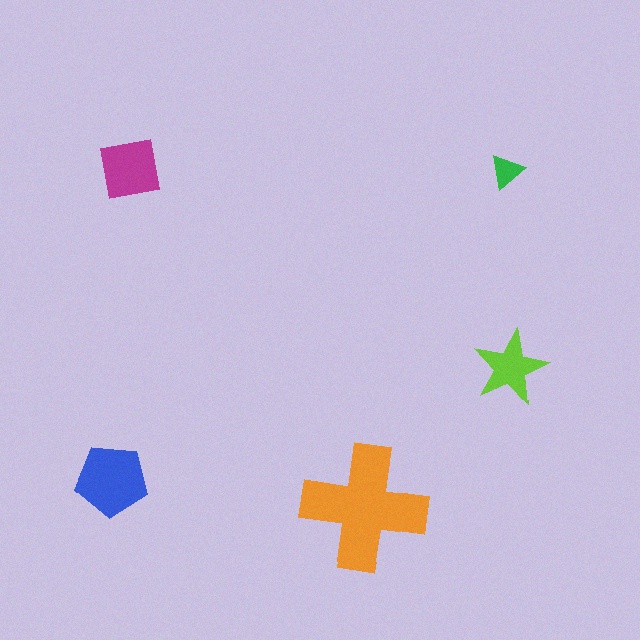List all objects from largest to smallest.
The orange cross, the blue pentagon, the magenta square, the lime star, the green triangle.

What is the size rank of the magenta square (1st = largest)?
3rd.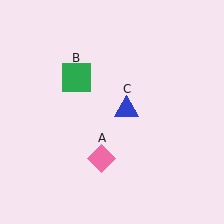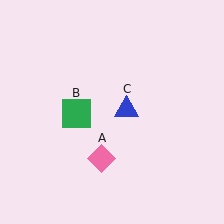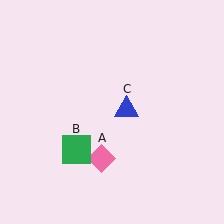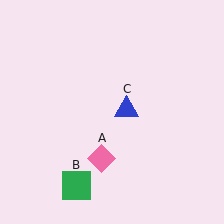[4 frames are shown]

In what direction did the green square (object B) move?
The green square (object B) moved down.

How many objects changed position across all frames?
1 object changed position: green square (object B).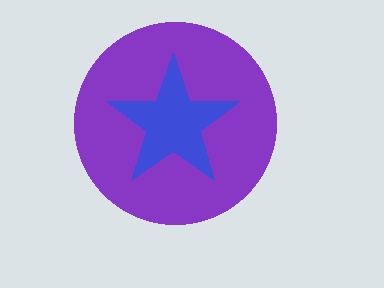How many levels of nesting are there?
2.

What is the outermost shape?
The purple circle.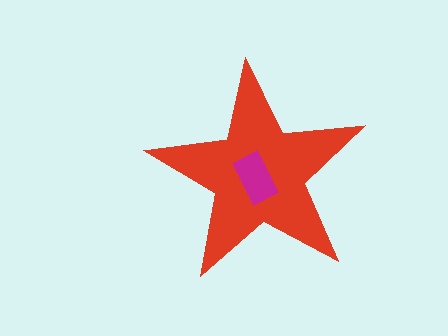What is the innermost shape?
The magenta rectangle.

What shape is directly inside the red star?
The magenta rectangle.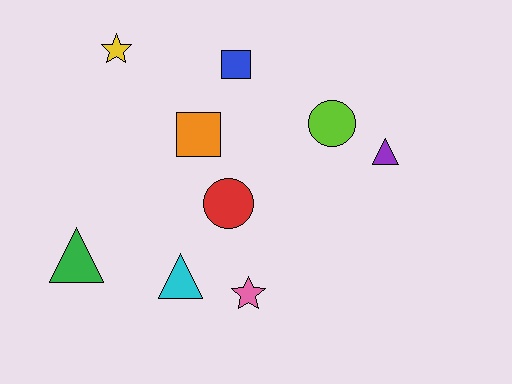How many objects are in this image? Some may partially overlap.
There are 9 objects.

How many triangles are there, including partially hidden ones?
There are 3 triangles.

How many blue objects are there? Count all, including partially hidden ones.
There is 1 blue object.